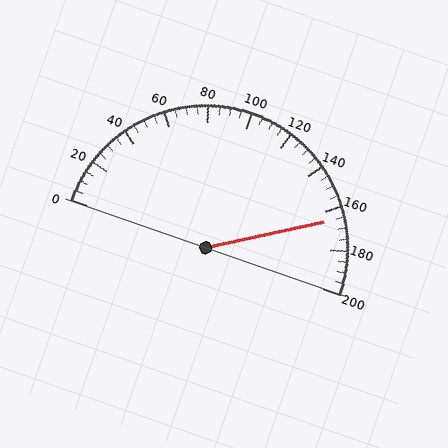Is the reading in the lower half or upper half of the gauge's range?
The reading is in the upper half of the range (0 to 200).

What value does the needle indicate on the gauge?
The needle indicates approximately 165.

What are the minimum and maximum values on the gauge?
The gauge ranges from 0 to 200.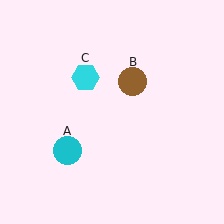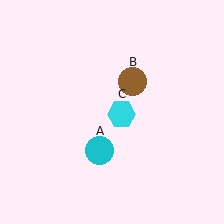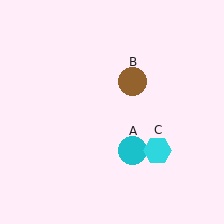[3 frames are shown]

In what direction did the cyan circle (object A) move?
The cyan circle (object A) moved right.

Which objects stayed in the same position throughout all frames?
Brown circle (object B) remained stationary.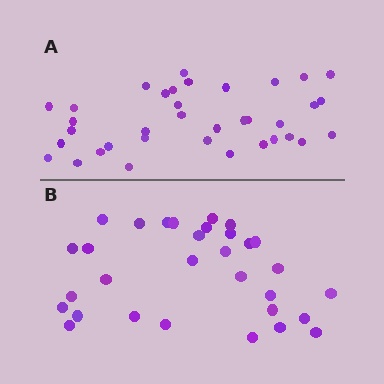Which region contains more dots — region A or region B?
Region A (the top region) has more dots.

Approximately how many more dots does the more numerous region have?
Region A has about 5 more dots than region B.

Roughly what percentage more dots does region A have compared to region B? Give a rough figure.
About 15% more.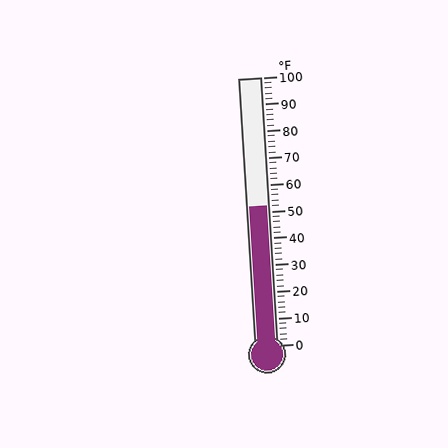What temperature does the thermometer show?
The thermometer shows approximately 52°F.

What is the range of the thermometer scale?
The thermometer scale ranges from 0°F to 100°F.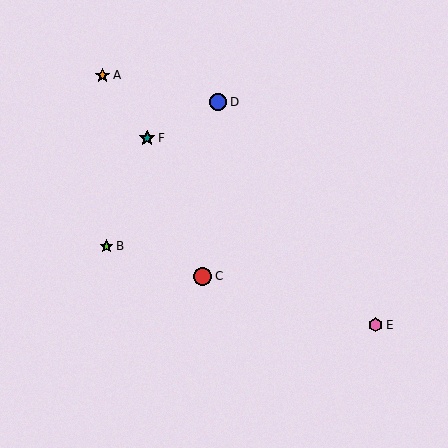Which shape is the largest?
The red circle (labeled C) is the largest.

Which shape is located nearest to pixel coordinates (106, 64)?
The orange star (labeled A) at (103, 76) is nearest to that location.